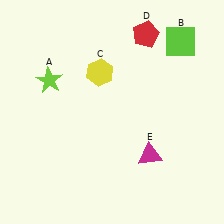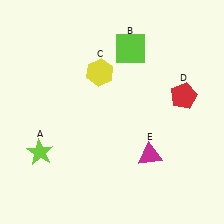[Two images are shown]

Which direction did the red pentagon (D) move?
The red pentagon (D) moved down.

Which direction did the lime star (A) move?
The lime star (A) moved down.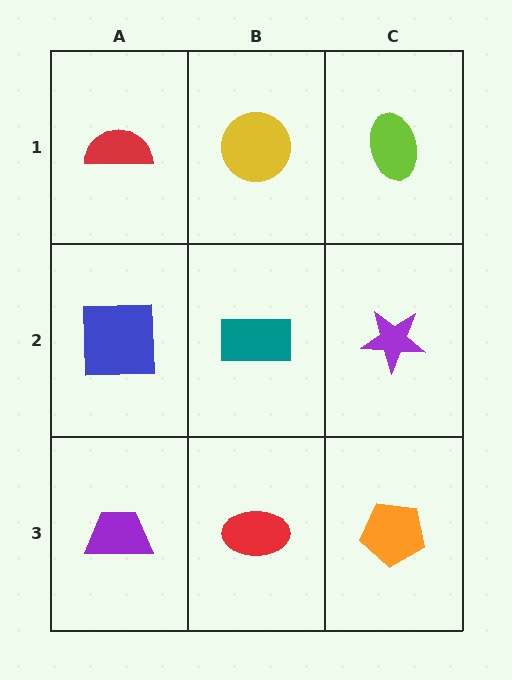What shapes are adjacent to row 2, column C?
A lime ellipse (row 1, column C), an orange pentagon (row 3, column C), a teal rectangle (row 2, column B).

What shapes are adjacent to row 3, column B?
A teal rectangle (row 2, column B), a purple trapezoid (row 3, column A), an orange pentagon (row 3, column C).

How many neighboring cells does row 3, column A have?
2.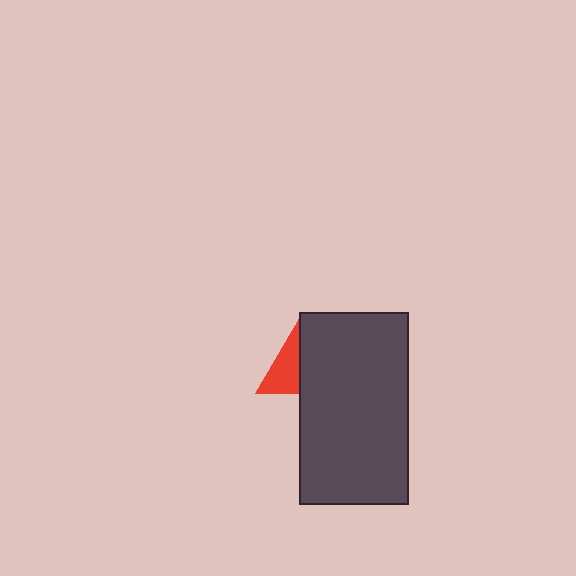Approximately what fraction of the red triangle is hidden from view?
Roughly 56% of the red triangle is hidden behind the dark gray rectangle.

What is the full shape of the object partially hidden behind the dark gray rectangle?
The partially hidden object is a red triangle.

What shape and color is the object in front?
The object in front is a dark gray rectangle.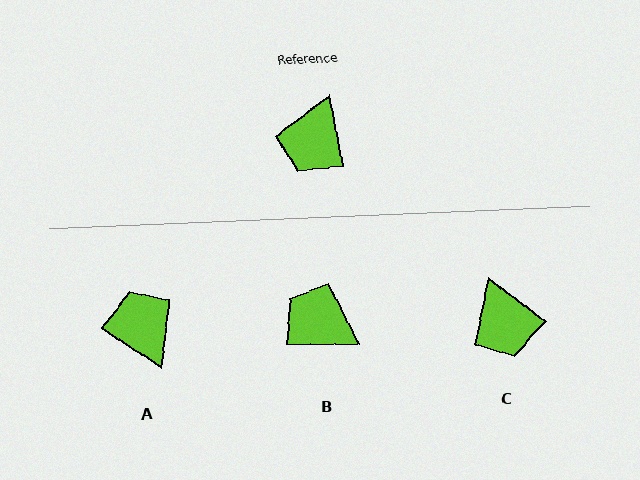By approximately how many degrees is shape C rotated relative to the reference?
Approximately 42 degrees counter-clockwise.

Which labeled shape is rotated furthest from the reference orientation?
A, about 134 degrees away.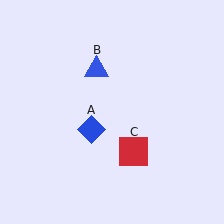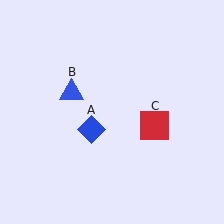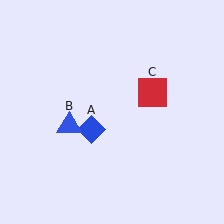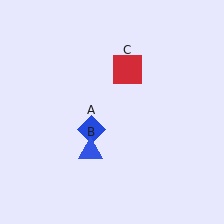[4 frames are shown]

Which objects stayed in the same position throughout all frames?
Blue diamond (object A) remained stationary.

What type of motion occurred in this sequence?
The blue triangle (object B), red square (object C) rotated counterclockwise around the center of the scene.